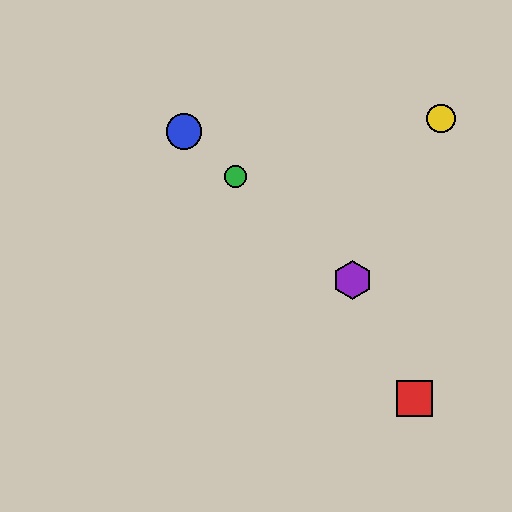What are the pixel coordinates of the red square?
The red square is at (415, 399).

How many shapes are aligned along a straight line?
3 shapes (the blue circle, the green circle, the purple hexagon) are aligned along a straight line.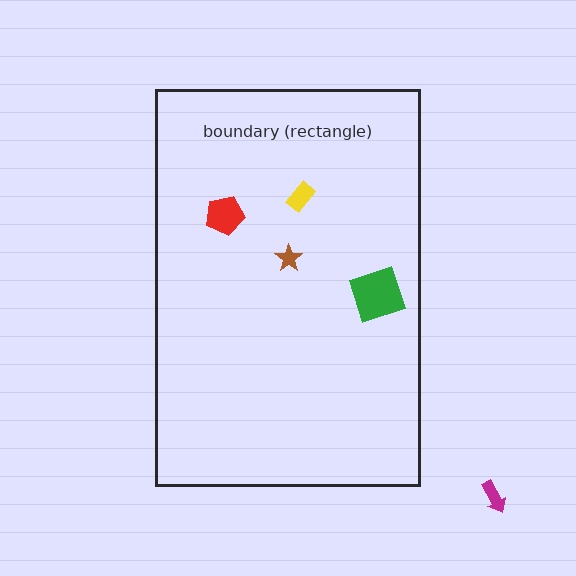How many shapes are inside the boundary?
4 inside, 1 outside.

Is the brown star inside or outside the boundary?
Inside.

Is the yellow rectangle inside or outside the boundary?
Inside.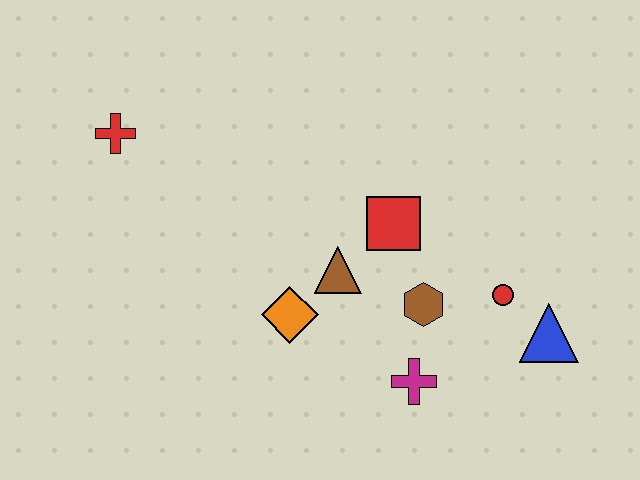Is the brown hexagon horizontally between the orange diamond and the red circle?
Yes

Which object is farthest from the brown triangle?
The red cross is farthest from the brown triangle.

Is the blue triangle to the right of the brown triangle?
Yes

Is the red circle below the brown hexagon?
No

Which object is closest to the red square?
The brown triangle is closest to the red square.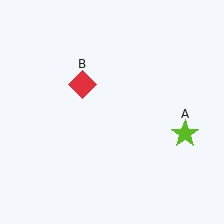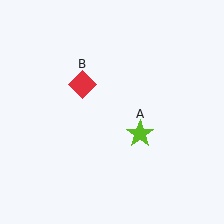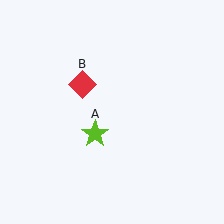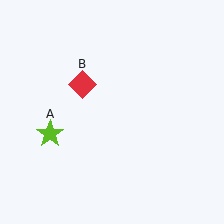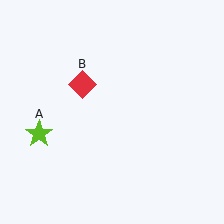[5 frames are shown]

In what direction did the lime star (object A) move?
The lime star (object A) moved left.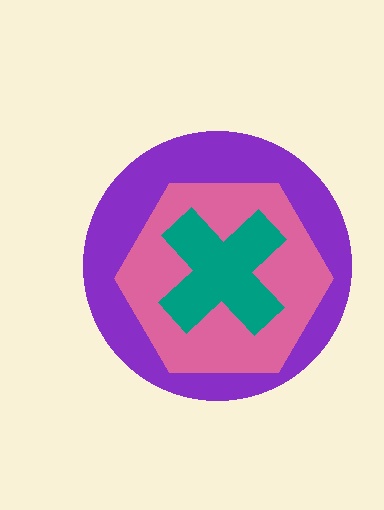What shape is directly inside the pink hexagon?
The teal cross.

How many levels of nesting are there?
3.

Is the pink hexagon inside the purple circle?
Yes.